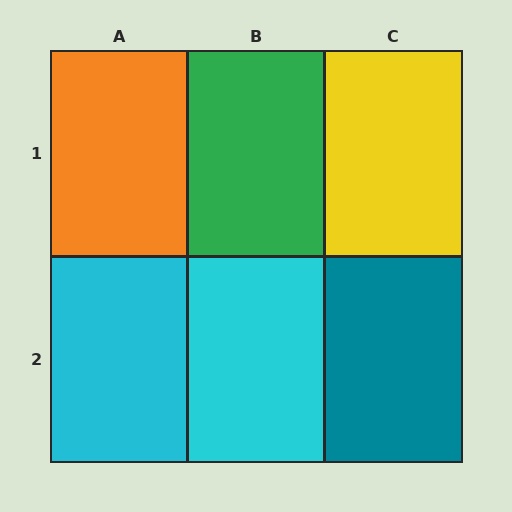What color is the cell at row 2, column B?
Cyan.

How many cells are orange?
1 cell is orange.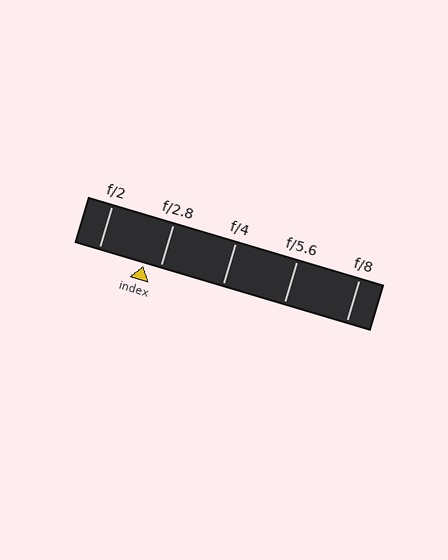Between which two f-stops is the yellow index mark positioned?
The index mark is between f/2 and f/2.8.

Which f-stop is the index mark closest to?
The index mark is closest to f/2.8.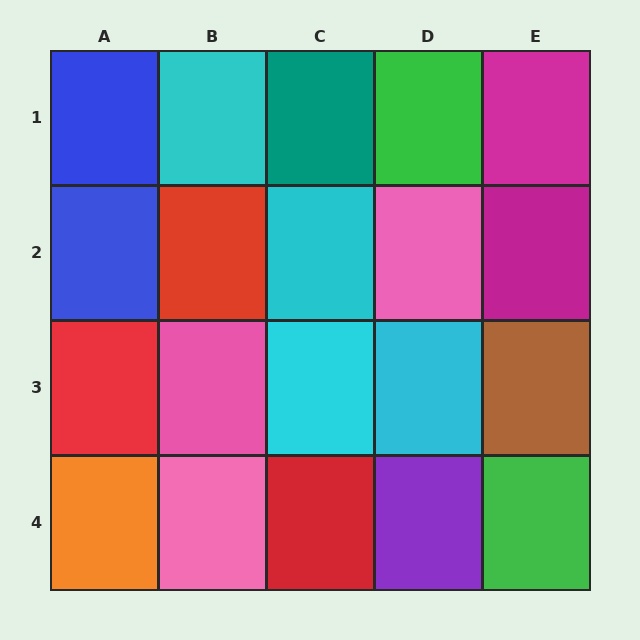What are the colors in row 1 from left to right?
Blue, cyan, teal, green, magenta.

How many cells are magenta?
2 cells are magenta.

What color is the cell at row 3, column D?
Cyan.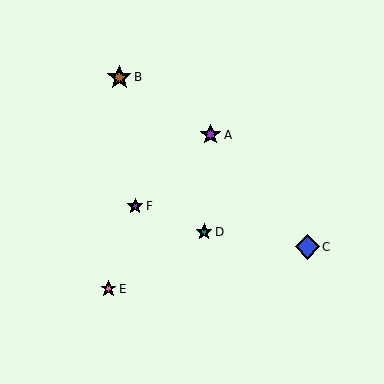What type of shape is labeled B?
Shape B is a brown star.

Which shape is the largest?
The blue diamond (labeled C) is the largest.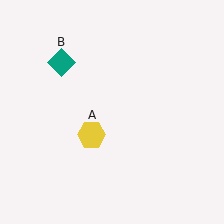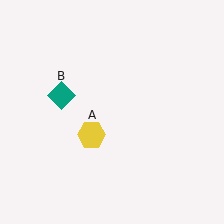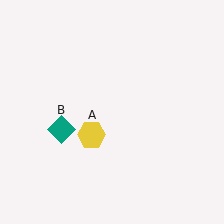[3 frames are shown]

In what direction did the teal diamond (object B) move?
The teal diamond (object B) moved down.